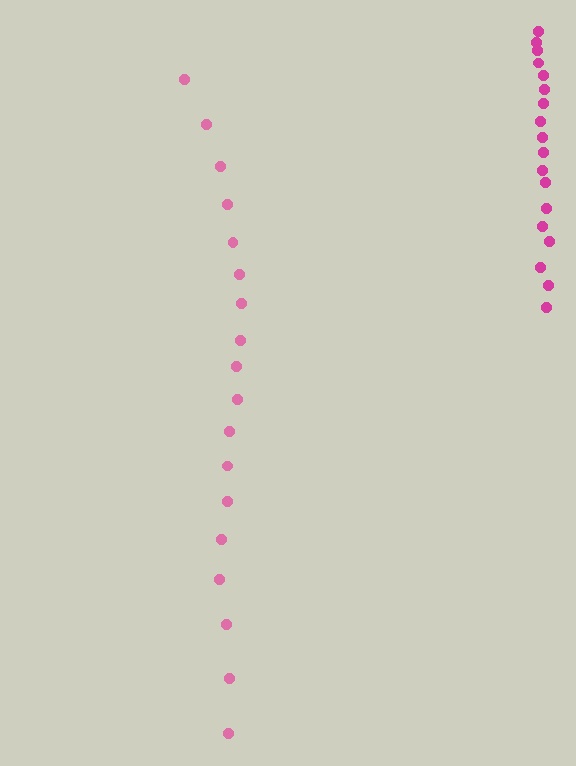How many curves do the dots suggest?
There are 2 distinct paths.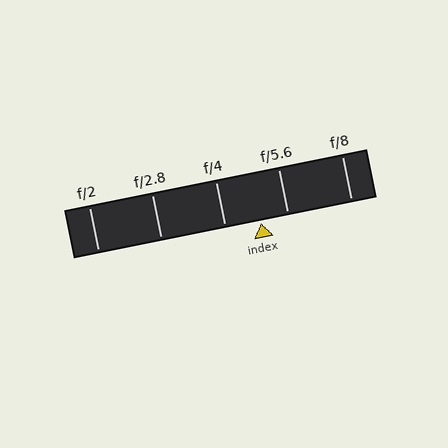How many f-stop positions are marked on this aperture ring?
There are 5 f-stop positions marked.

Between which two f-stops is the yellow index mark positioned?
The index mark is between f/4 and f/5.6.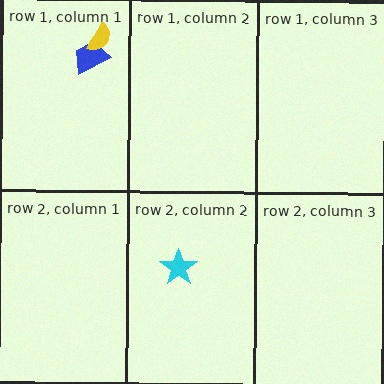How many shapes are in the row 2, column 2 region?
1.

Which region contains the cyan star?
The row 2, column 2 region.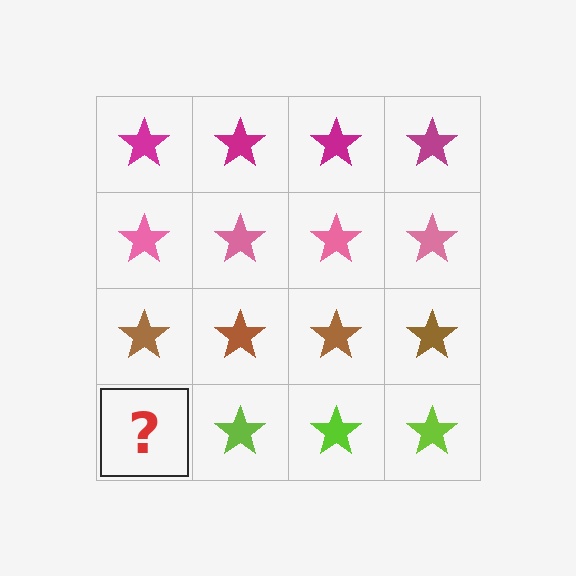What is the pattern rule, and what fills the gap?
The rule is that each row has a consistent color. The gap should be filled with a lime star.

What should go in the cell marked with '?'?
The missing cell should contain a lime star.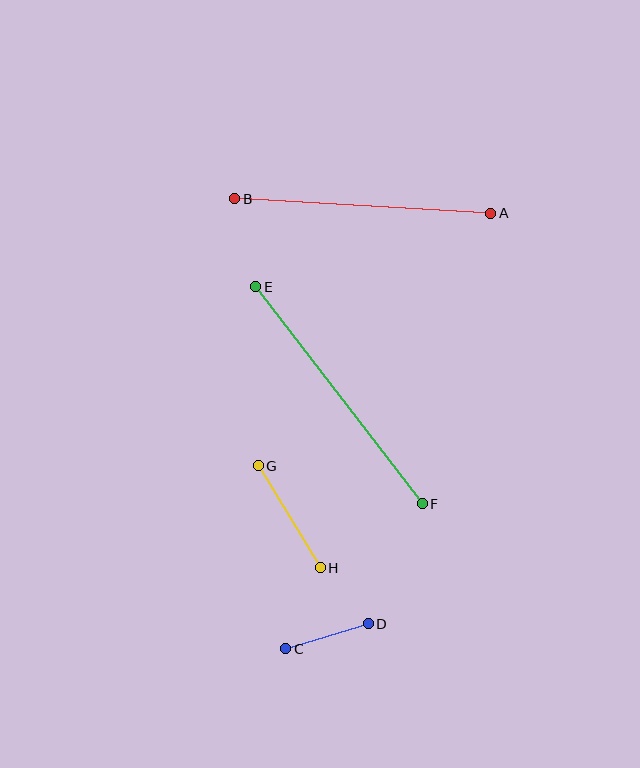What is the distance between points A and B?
The distance is approximately 256 pixels.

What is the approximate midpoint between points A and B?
The midpoint is at approximately (363, 206) pixels.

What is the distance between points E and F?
The distance is approximately 274 pixels.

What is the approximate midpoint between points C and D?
The midpoint is at approximately (327, 636) pixels.